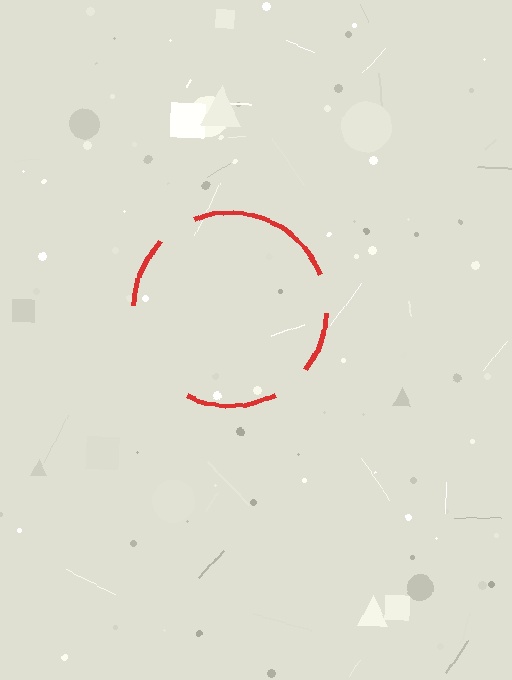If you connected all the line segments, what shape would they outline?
They would outline a circle.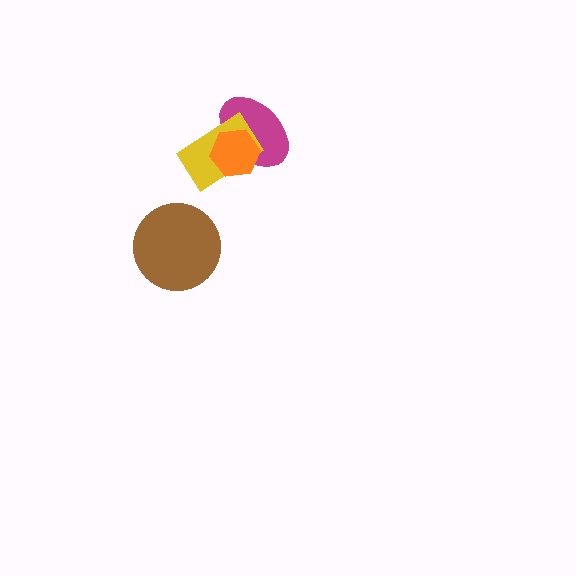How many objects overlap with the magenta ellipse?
2 objects overlap with the magenta ellipse.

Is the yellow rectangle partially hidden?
Yes, it is partially covered by another shape.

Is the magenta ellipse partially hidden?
Yes, it is partially covered by another shape.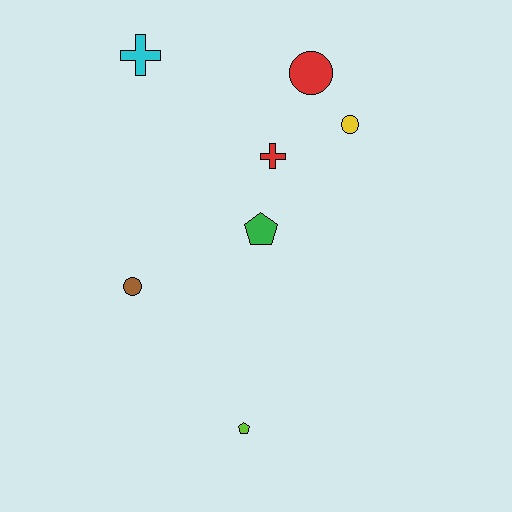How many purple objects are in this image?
There are no purple objects.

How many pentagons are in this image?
There are 2 pentagons.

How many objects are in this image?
There are 7 objects.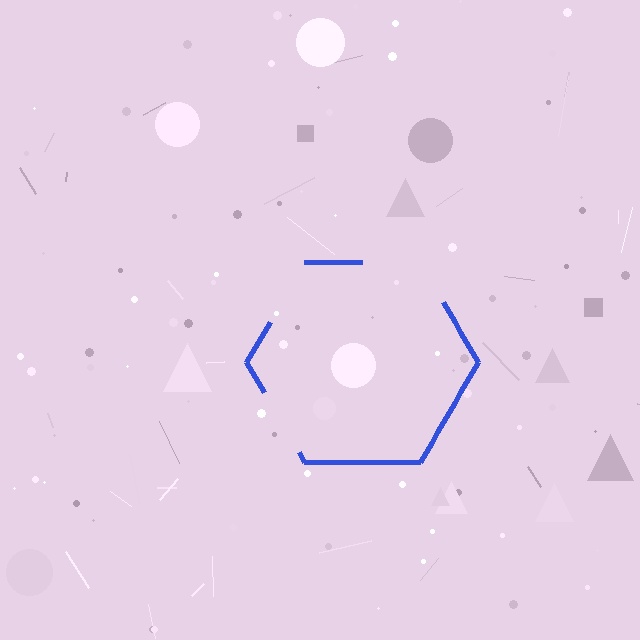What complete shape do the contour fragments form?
The contour fragments form a hexagon.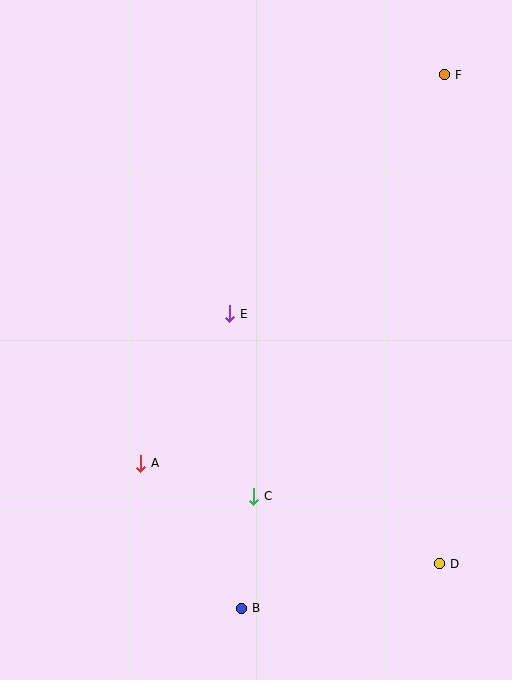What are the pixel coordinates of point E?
Point E is at (230, 314).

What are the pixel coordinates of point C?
Point C is at (254, 496).